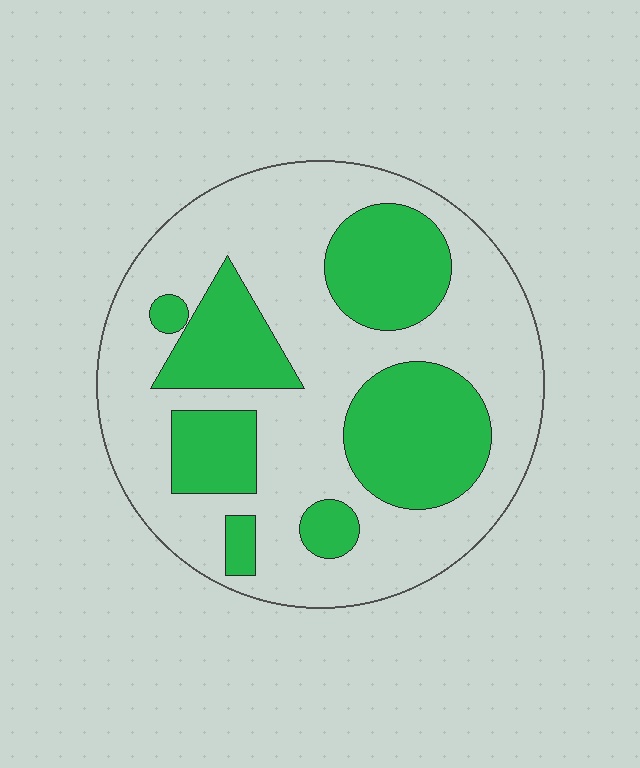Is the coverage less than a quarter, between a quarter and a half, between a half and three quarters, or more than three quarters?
Between a quarter and a half.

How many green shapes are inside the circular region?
7.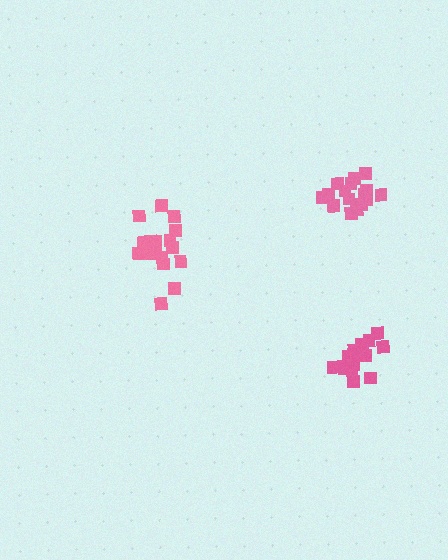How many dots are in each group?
Group 1: 16 dots, Group 2: 19 dots, Group 3: 16 dots (51 total).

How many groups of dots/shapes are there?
There are 3 groups.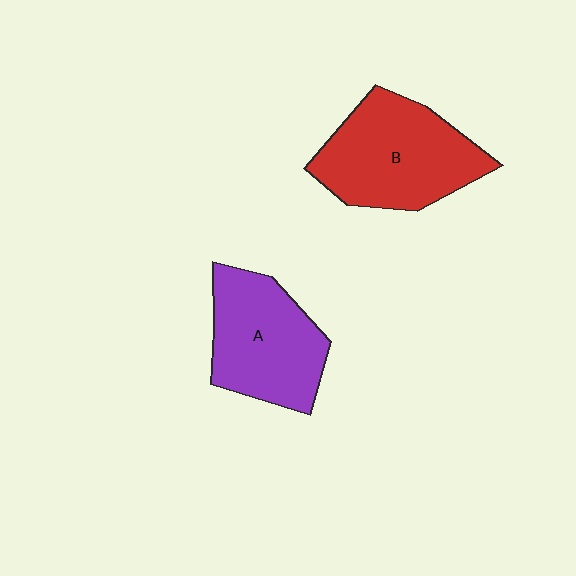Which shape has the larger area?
Shape B (red).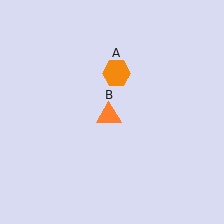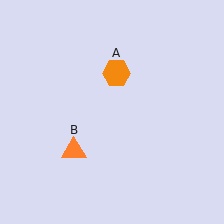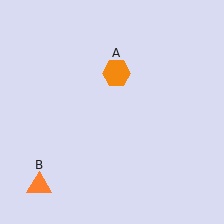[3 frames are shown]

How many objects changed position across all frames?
1 object changed position: orange triangle (object B).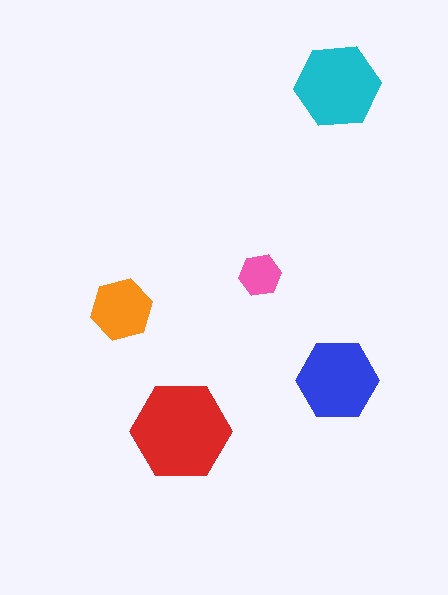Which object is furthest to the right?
The cyan hexagon is rightmost.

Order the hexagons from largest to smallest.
the red one, the cyan one, the blue one, the orange one, the pink one.